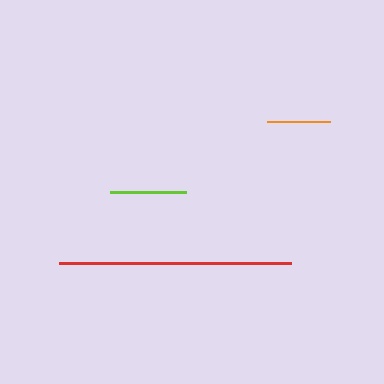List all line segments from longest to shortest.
From longest to shortest: red, lime, orange.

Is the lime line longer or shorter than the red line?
The red line is longer than the lime line.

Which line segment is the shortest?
The orange line is the shortest at approximately 62 pixels.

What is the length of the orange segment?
The orange segment is approximately 62 pixels long.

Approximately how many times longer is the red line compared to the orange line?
The red line is approximately 3.7 times the length of the orange line.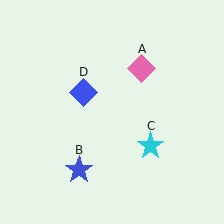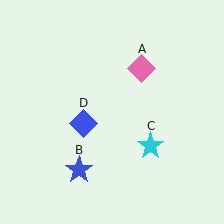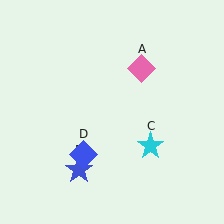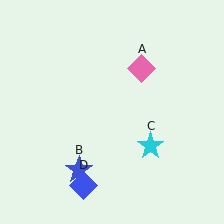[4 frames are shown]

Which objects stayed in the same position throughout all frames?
Pink diamond (object A) and blue star (object B) and cyan star (object C) remained stationary.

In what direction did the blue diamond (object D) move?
The blue diamond (object D) moved down.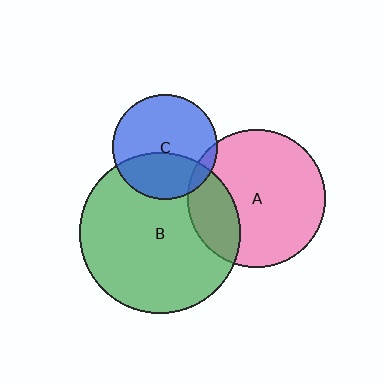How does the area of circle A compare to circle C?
Approximately 1.7 times.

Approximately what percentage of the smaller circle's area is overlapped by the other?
Approximately 10%.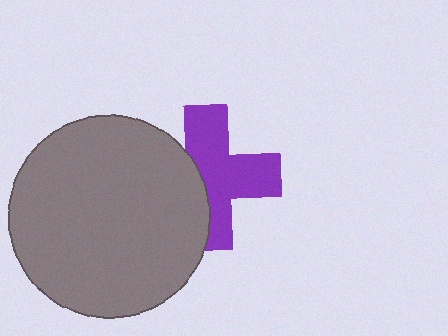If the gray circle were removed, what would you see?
You would see the complete purple cross.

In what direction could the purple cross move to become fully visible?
The purple cross could move right. That would shift it out from behind the gray circle entirely.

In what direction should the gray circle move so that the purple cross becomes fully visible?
The gray circle should move left. That is the shortest direction to clear the overlap and leave the purple cross fully visible.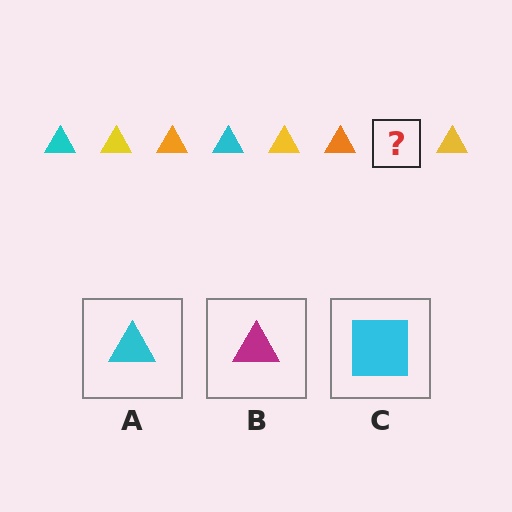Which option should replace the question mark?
Option A.